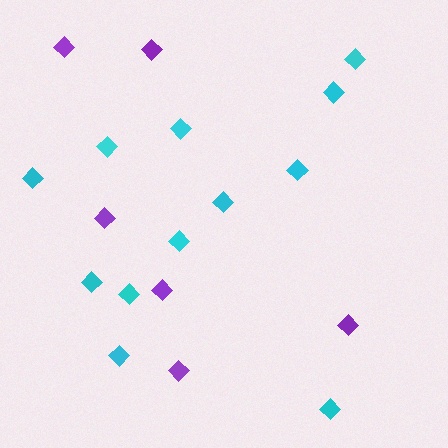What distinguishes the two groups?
There are 2 groups: one group of purple diamonds (6) and one group of cyan diamonds (12).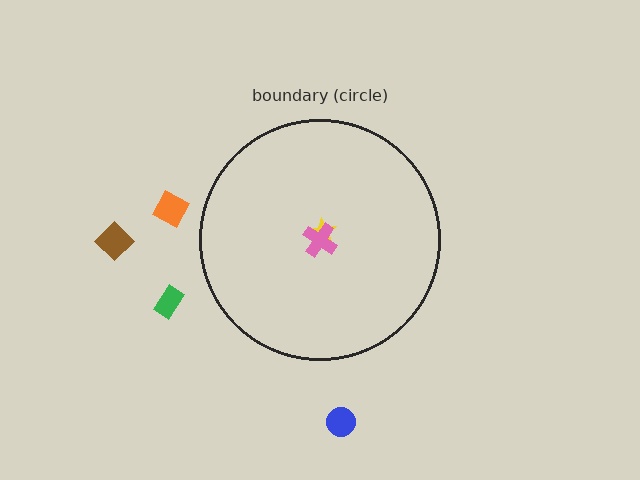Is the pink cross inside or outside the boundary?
Inside.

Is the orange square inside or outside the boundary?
Outside.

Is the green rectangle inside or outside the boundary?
Outside.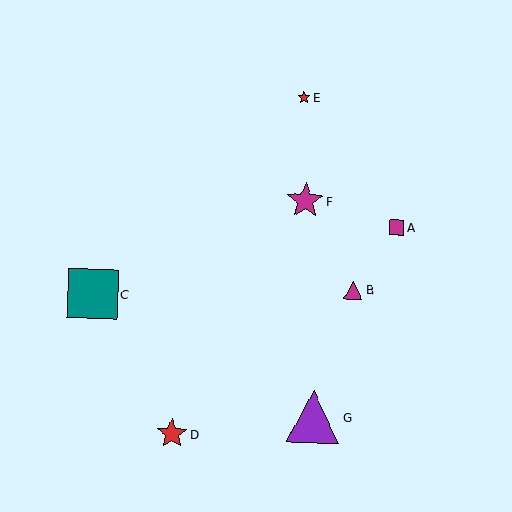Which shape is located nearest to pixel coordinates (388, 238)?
The magenta square (labeled A) at (397, 228) is nearest to that location.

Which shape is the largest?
The purple triangle (labeled G) is the largest.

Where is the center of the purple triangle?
The center of the purple triangle is at (313, 417).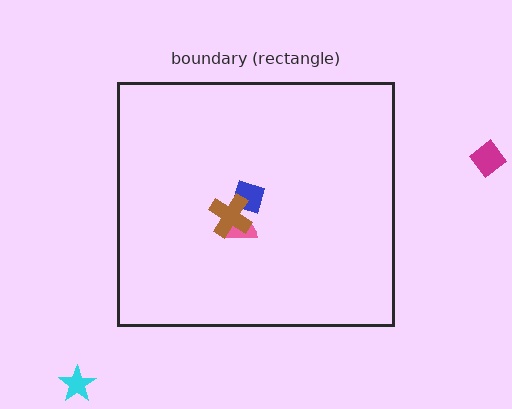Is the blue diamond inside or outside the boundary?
Inside.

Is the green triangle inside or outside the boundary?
Inside.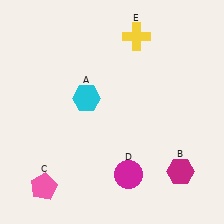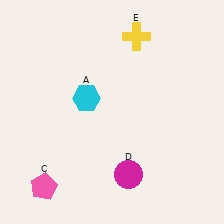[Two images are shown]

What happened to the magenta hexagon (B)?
The magenta hexagon (B) was removed in Image 2. It was in the bottom-right area of Image 1.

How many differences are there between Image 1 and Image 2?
There is 1 difference between the two images.